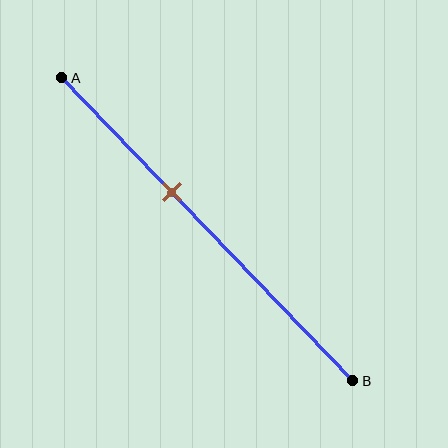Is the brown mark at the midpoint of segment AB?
No, the mark is at about 40% from A, not at the 50% midpoint.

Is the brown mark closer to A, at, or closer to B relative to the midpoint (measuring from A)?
The brown mark is closer to point A than the midpoint of segment AB.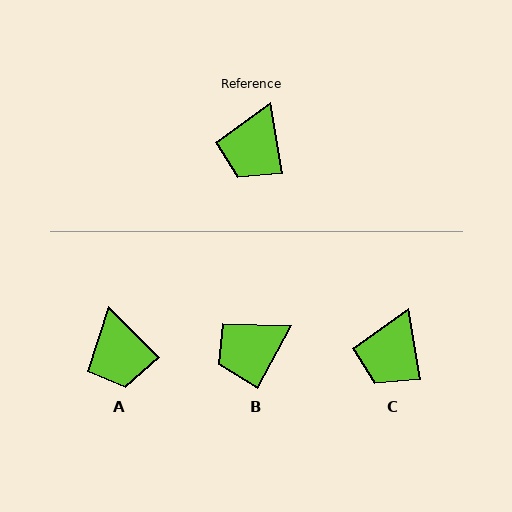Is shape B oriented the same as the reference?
No, it is off by about 37 degrees.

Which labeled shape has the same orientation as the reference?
C.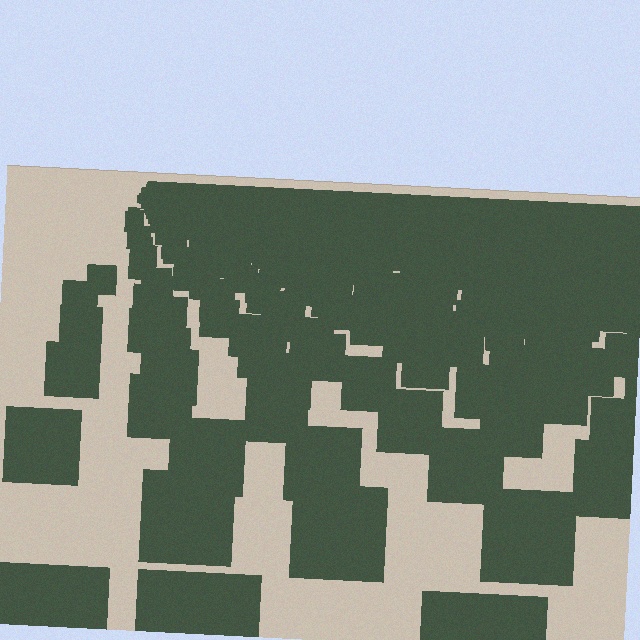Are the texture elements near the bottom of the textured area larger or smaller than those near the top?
Larger. Near the bottom, elements are closer to the viewer and appear at a bigger on-screen size.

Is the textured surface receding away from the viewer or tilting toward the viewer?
The surface is receding away from the viewer. Texture elements get smaller and denser toward the top.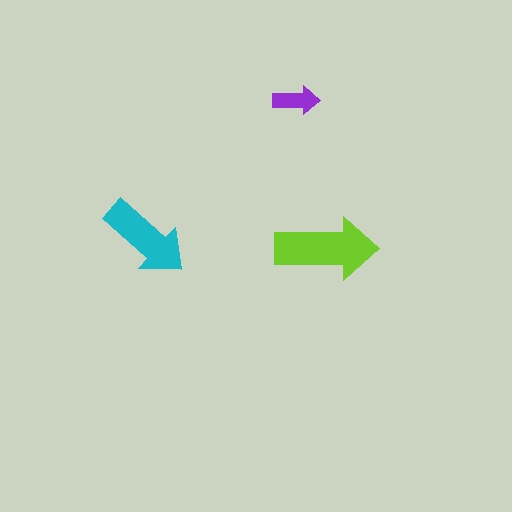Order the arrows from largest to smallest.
the lime one, the cyan one, the purple one.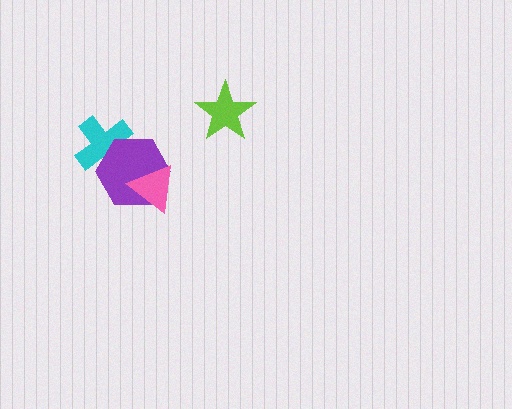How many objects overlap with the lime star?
0 objects overlap with the lime star.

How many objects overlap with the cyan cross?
1 object overlaps with the cyan cross.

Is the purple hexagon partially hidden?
Yes, it is partially covered by another shape.